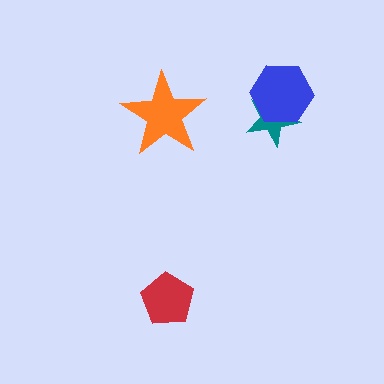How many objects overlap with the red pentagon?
0 objects overlap with the red pentagon.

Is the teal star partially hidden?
Yes, it is partially covered by another shape.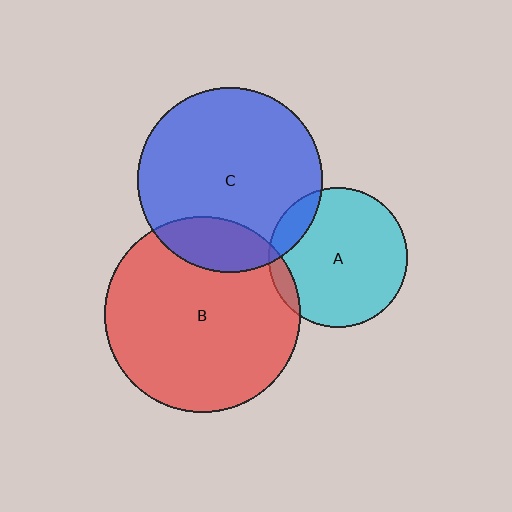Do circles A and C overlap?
Yes.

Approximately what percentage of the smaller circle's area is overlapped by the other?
Approximately 10%.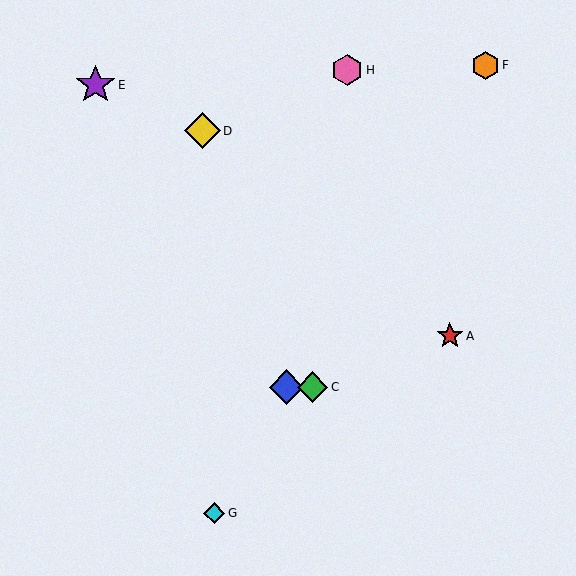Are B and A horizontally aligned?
No, B is at y≈387 and A is at y≈336.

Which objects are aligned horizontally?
Objects B, C are aligned horizontally.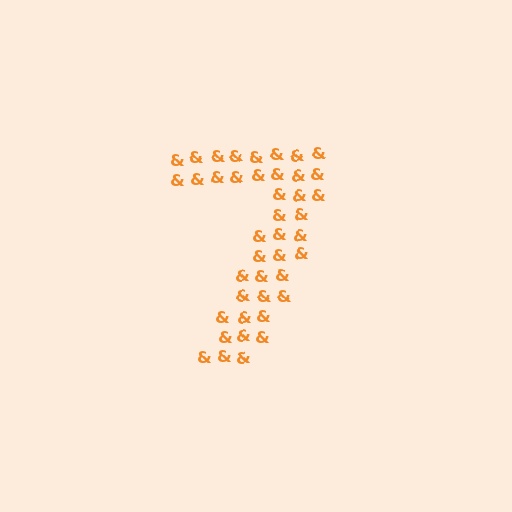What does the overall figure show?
The overall figure shows the digit 7.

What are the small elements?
The small elements are ampersands.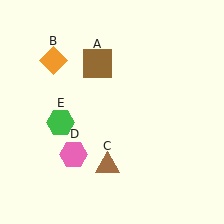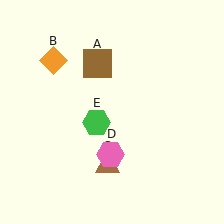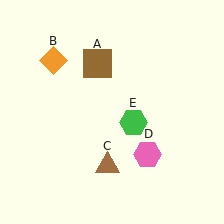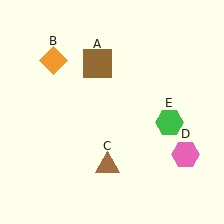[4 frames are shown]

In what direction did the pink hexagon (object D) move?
The pink hexagon (object D) moved right.